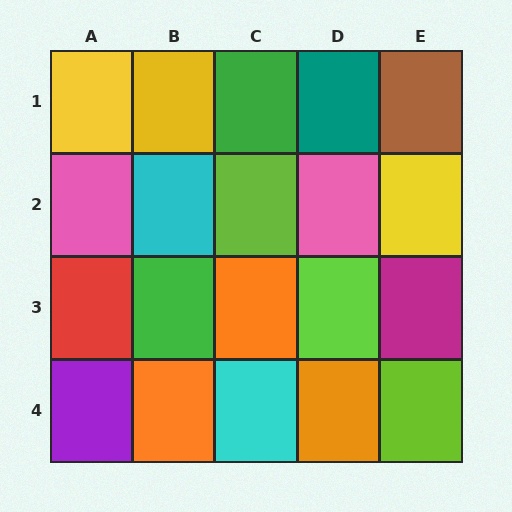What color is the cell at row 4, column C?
Cyan.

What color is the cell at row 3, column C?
Orange.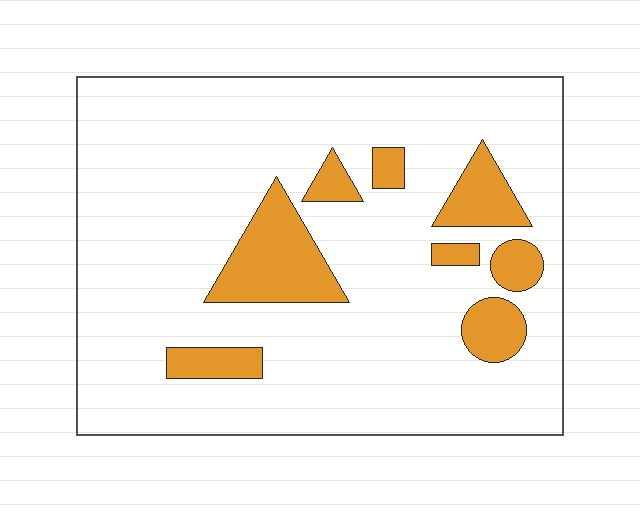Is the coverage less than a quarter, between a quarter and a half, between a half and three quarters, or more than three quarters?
Less than a quarter.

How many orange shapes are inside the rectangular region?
8.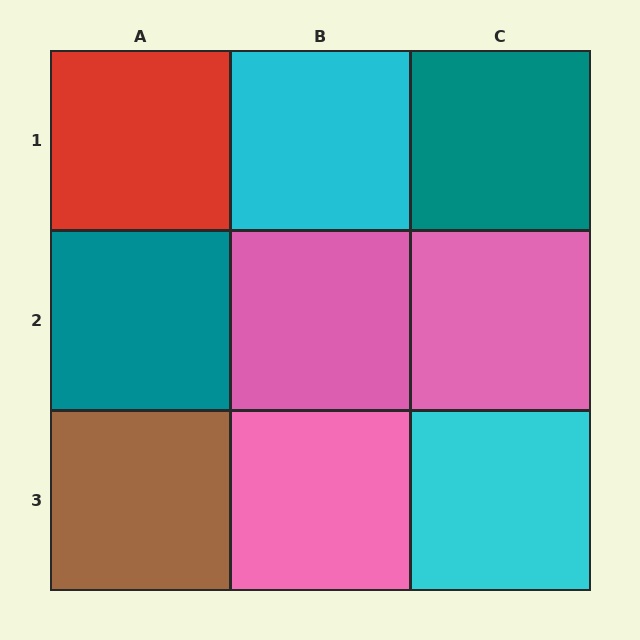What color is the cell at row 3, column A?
Brown.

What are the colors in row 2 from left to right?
Teal, pink, pink.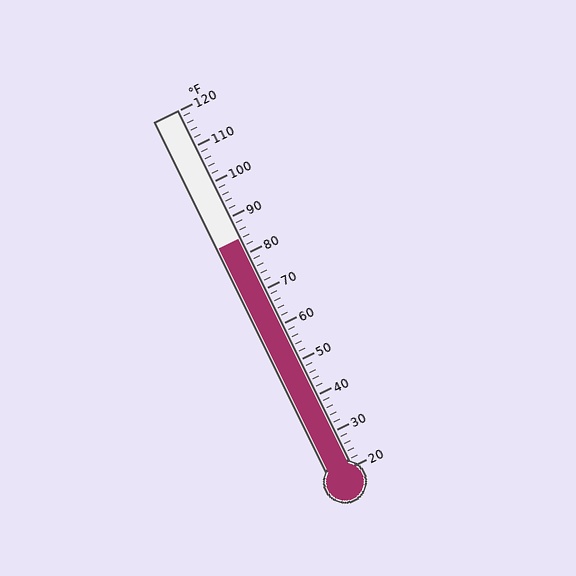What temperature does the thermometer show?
The thermometer shows approximately 84°F.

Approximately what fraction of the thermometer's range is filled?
The thermometer is filled to approximately 65% of its range.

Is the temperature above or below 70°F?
The temperature is above 70°F.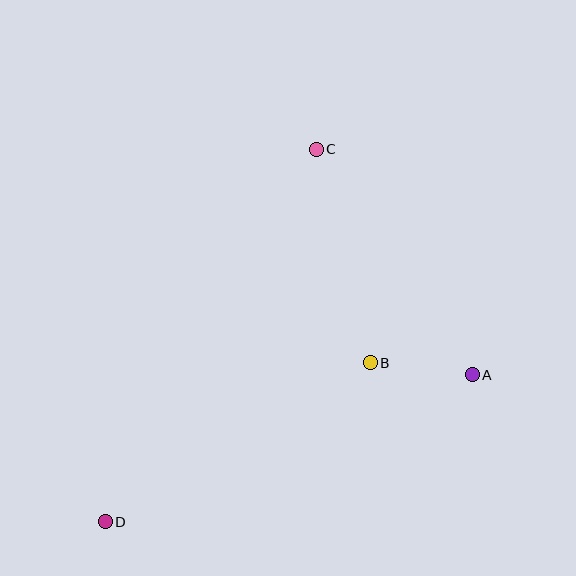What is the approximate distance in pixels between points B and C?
The distance between B and C is approximately 220 pixels.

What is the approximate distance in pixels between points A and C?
The distance between A and C is approximately 274 pixels.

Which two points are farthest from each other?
Points C and D are farthest from each other.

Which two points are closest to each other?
Points A and B are closest to each other.